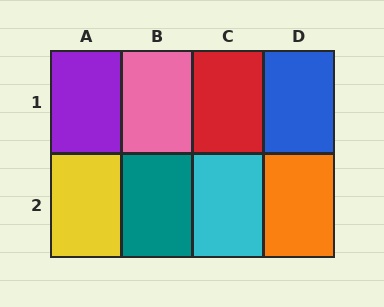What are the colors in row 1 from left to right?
Purple, pink, red, blue.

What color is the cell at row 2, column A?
Yellow.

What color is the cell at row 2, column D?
Orange.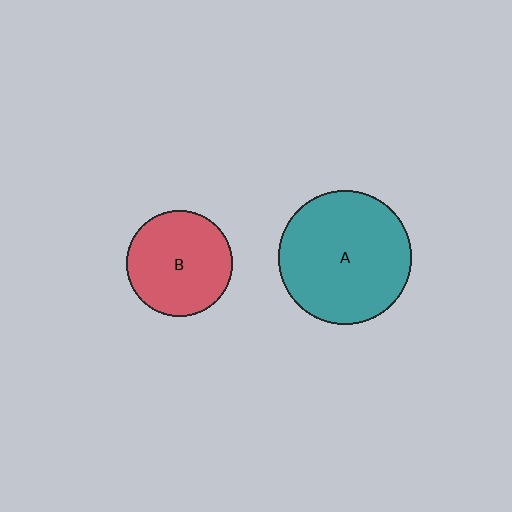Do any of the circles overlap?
No, none of the circles overlap.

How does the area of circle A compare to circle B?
Approximately 1.6 times.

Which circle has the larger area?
Circle A (teal).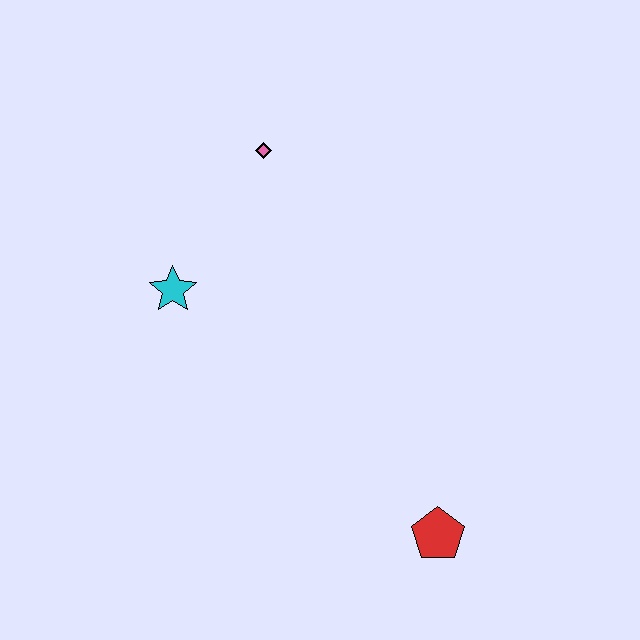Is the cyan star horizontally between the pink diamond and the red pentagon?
No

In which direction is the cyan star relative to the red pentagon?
The cyan star is to the left of the red pentagon.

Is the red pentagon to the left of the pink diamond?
No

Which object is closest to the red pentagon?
The cyan star is closest to the red pentagon.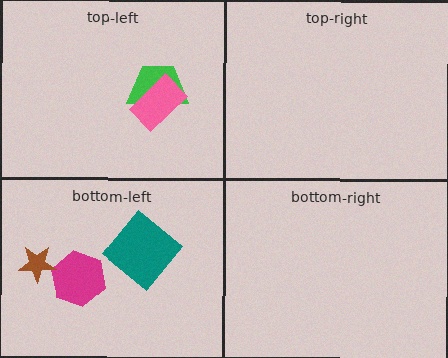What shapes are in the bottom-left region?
The teal diamond, the magenta hexagon, the brown star.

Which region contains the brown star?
The bottom-left region.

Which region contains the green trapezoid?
The top-left region.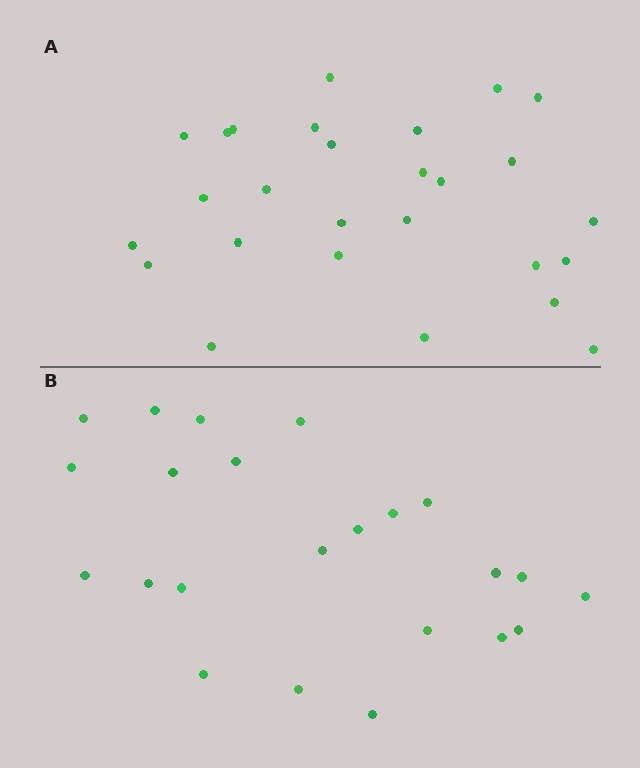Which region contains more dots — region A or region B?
Region A (the top region) has more dots.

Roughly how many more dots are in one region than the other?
Region A has about 4 more dots than region B.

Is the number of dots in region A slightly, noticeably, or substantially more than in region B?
Region A has only slightly more — the two regions are fairly close. The ratio is roughly 1.2 to 1.